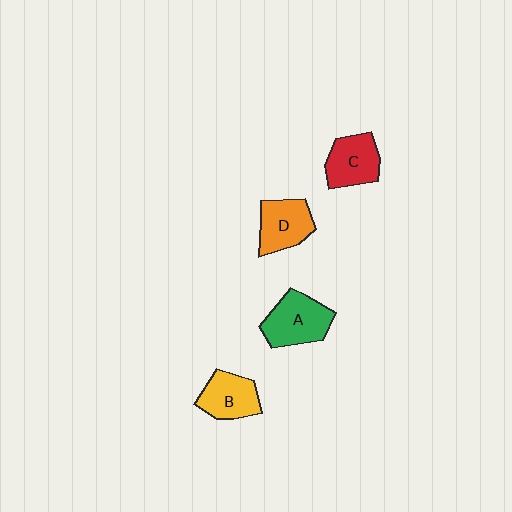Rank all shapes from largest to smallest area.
From largest to smallest: A (green), D (orange), C (red), B (yellow).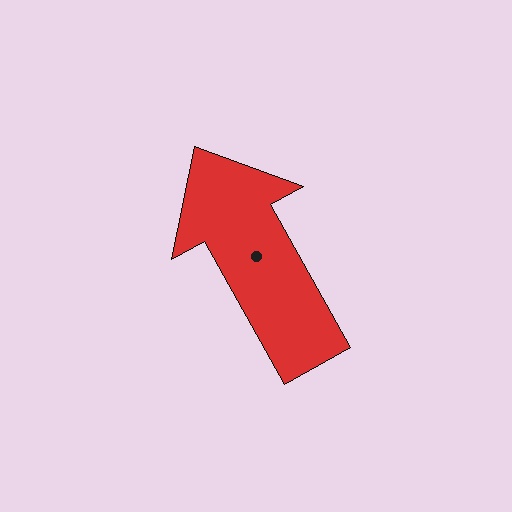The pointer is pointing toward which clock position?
Roughly 11 o'clock.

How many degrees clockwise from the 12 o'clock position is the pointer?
Approximately 331 degrees.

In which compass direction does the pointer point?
Northwest.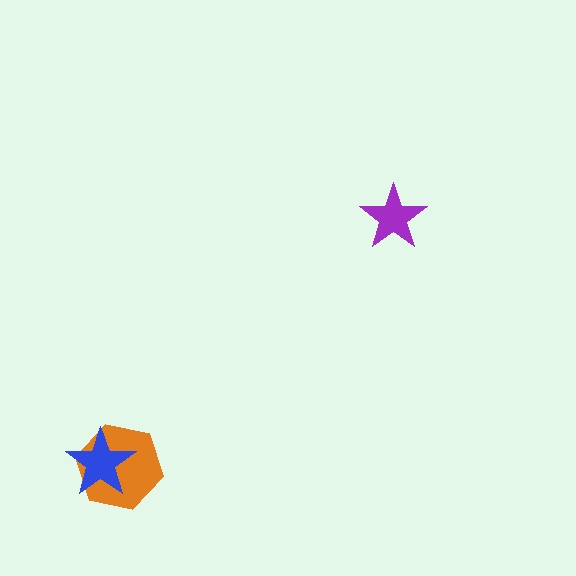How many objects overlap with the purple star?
0 objects overlap with the purple star.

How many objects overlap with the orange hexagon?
1 object overlaps with the orange hexagon.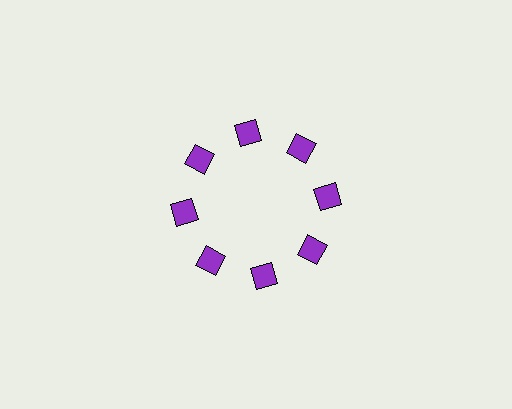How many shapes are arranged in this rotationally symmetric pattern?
There are 8 shapes, arranged in 8 groups of 1.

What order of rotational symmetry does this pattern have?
This pattern has 8-fold rotational symmetry.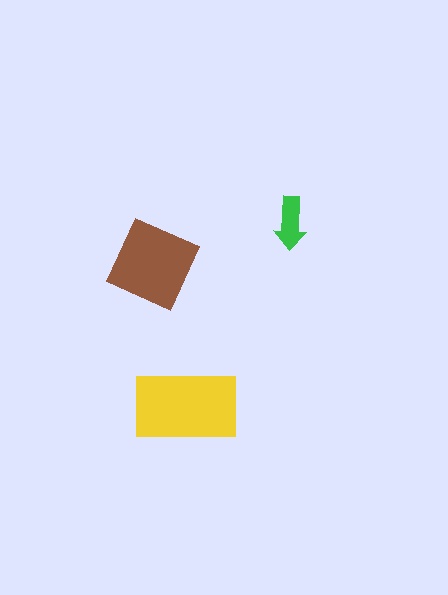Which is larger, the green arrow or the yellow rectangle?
The yellow rectangle.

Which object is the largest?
The yellow rectangle.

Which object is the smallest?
The green arrow.